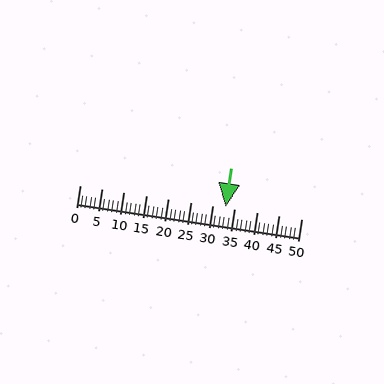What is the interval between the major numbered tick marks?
The major tick marks are spaced 5 units apart.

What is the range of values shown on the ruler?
The ruler shows values from 0 to 50.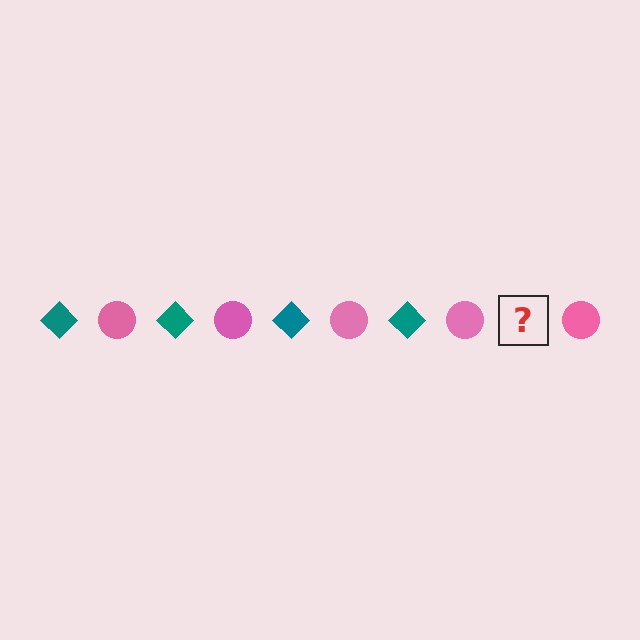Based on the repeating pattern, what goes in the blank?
The blank should be a teal diamond.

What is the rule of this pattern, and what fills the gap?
The rule is that the pattern alternates between teal diamond and pink circle. The gap should be filled with a teal diamond.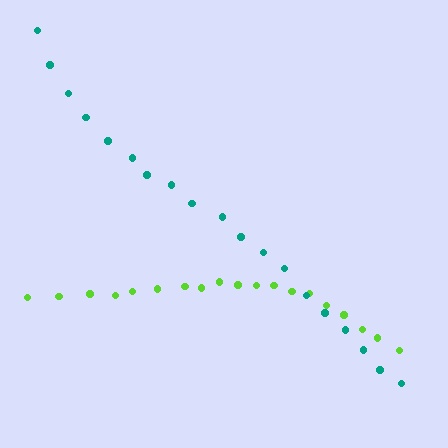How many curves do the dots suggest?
There are 2 distinct paths.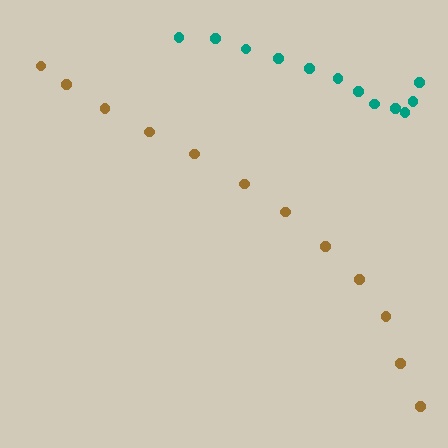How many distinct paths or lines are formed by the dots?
There are 2 distinct paths.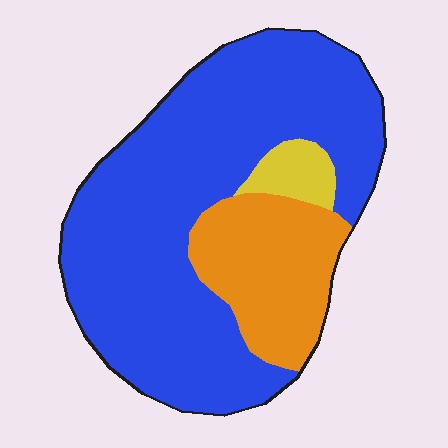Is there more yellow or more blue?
Blue.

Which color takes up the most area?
Blue, at roughly 75%.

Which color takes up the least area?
Yellow, at roughly 5%.